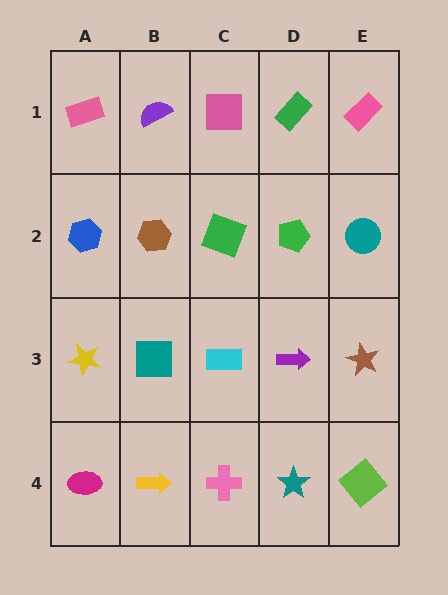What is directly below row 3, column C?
A pink cross.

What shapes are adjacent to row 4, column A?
A yellow star (row 3, column A), a yellow arrow (row 4, column B).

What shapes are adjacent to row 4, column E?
A brown star (row 3, column E), a teal star (row 4, column D).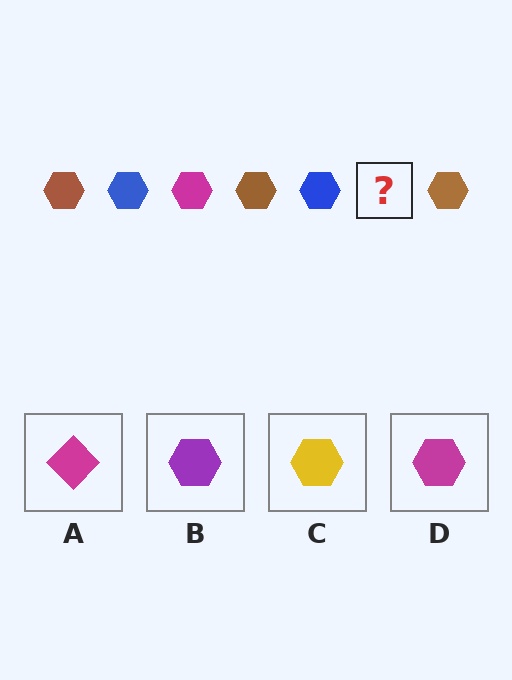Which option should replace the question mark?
Option D.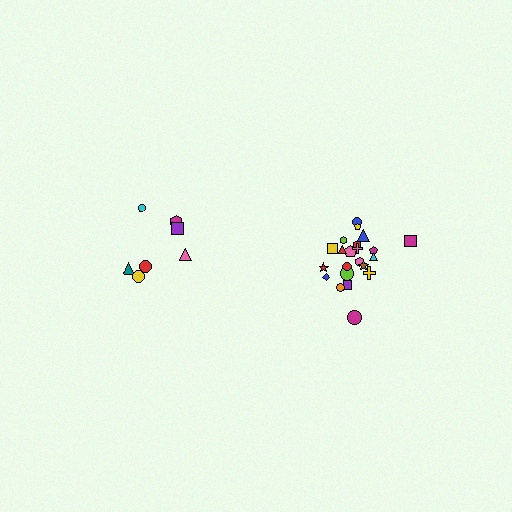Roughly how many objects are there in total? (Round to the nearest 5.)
Roughly 30 objects in total.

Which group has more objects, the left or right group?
The right group.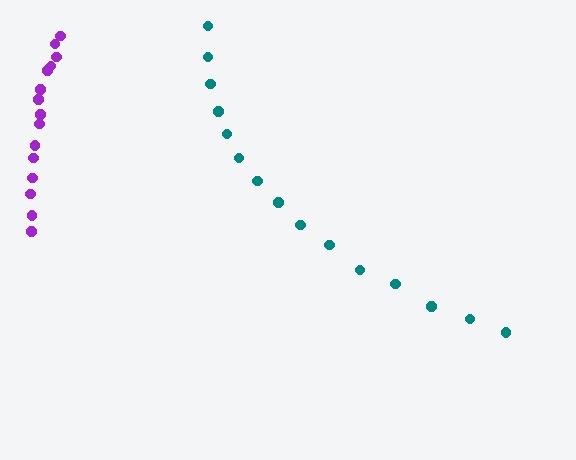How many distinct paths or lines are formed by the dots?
There are 2 distinct paths.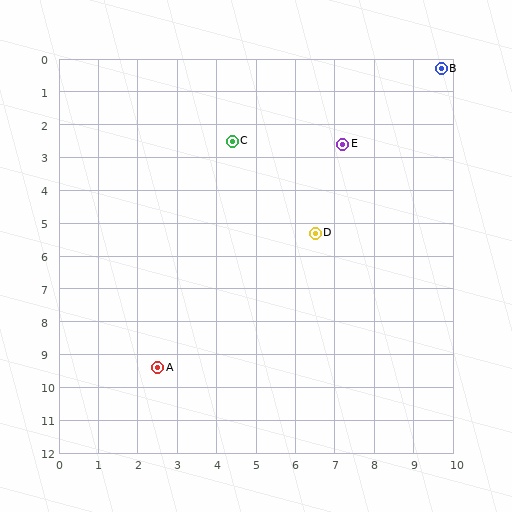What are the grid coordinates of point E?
Point E is at approximately (7.2, 2.6).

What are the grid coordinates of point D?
Point D is at approximately (6.5, 5.3).